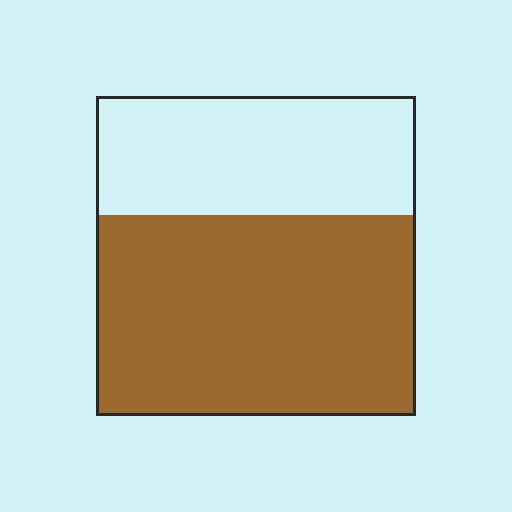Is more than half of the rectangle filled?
Yes.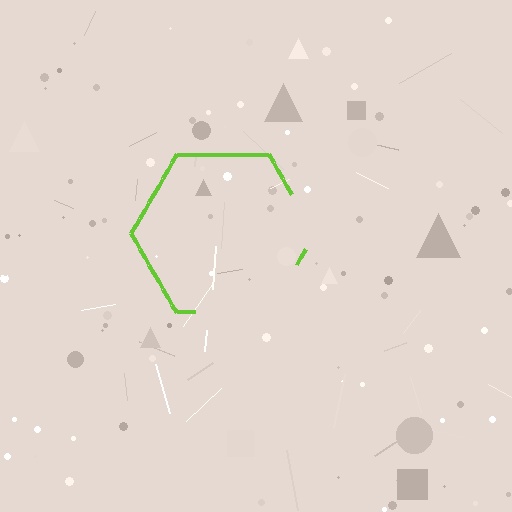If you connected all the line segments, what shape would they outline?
They would outline a hexagon.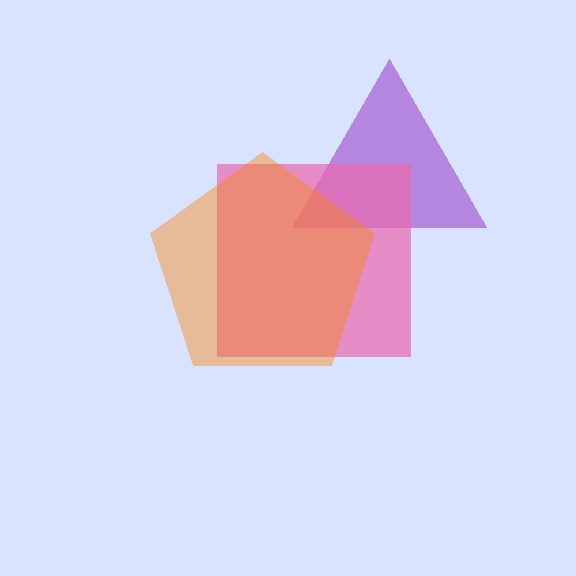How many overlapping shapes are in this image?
There are 3 overlapping shapes in the image.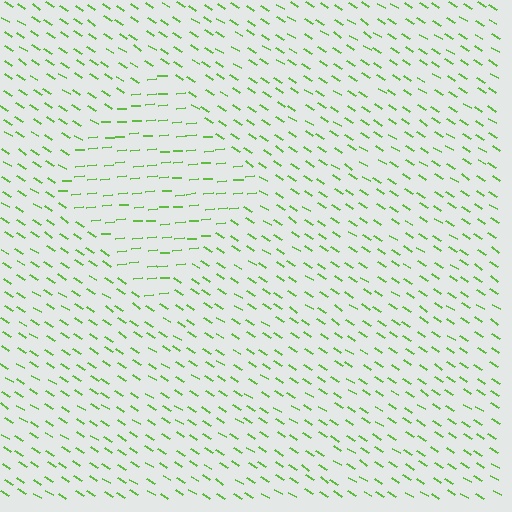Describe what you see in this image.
The image is filled with small lime line segments. A diamond region in the image has lines oriented differently from the surrounding lines, creating a visible texture boundary.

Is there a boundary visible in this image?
Yes, there is a texture boundary formed by a change in line orientation.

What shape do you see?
I see a diamond.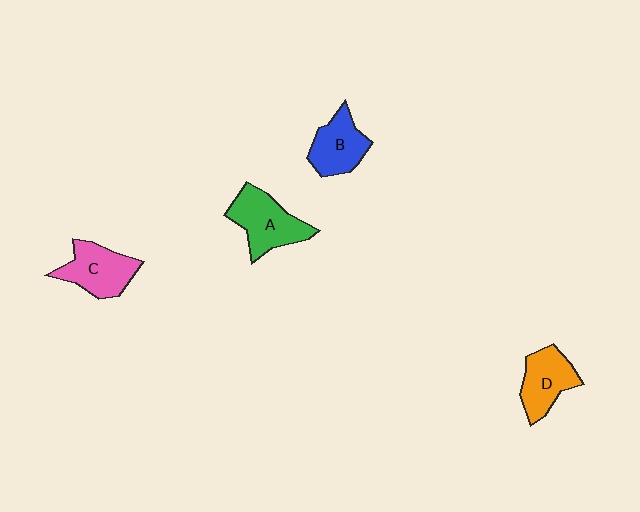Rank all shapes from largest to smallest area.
From largest to smallest: A (green), C (pink), D (orange), B (blue).